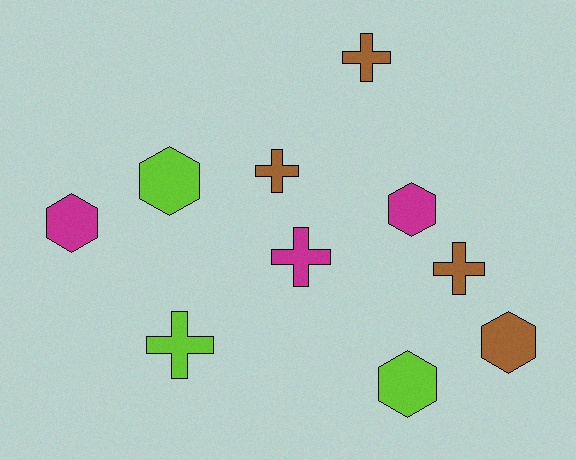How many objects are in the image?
There are 10 objects.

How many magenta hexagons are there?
There are 2 magenta hexagons.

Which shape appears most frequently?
Cross, with 5 objects.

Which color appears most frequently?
Brown, with 4 objects.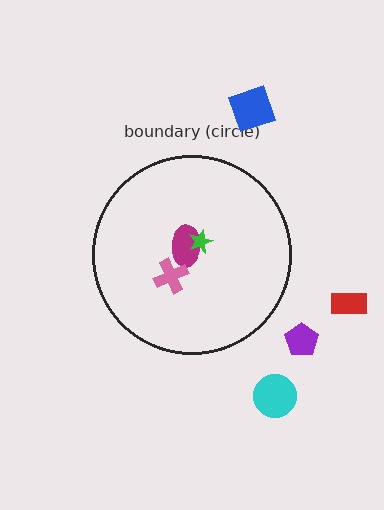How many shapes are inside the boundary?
3 inside, 4 outside.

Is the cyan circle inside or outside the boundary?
Outside.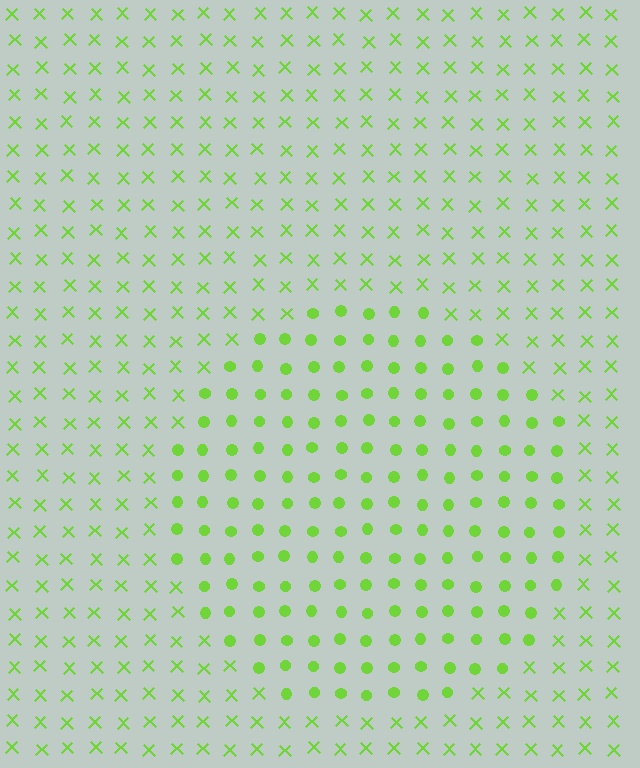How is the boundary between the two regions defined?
The boundary is defined by a change in element shape: circles inside vs. X marks outside. All elements share the same color and spacing.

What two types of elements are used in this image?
The image uses circles inside the circle region and X marks outside it.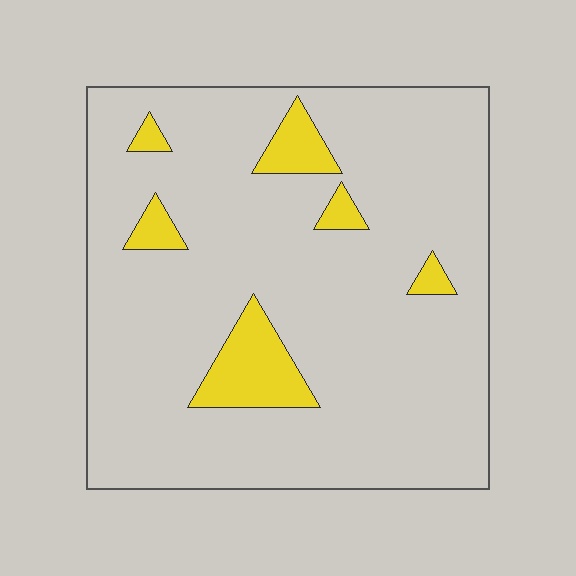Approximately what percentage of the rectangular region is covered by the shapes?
Approximately 10%.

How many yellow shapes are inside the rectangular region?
6.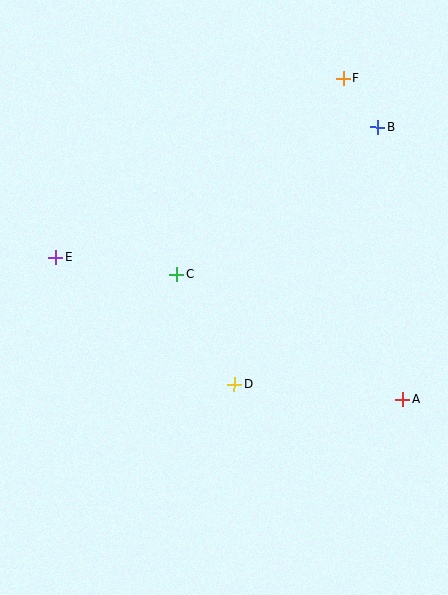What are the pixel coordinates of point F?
Point F is at (343, 78).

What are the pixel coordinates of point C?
Point C is at (177, 275).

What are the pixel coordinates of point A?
Point A is at (403, 399).